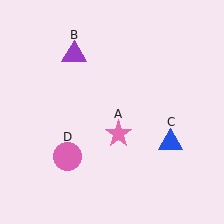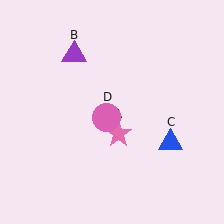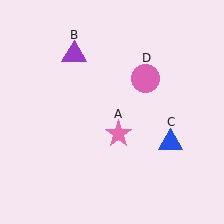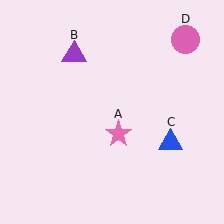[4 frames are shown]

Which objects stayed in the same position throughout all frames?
Pink star (object A) and purple triangle (object B) and blue triangle (object C) remained stationary.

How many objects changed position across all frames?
1 object changed position: pink circle (object D).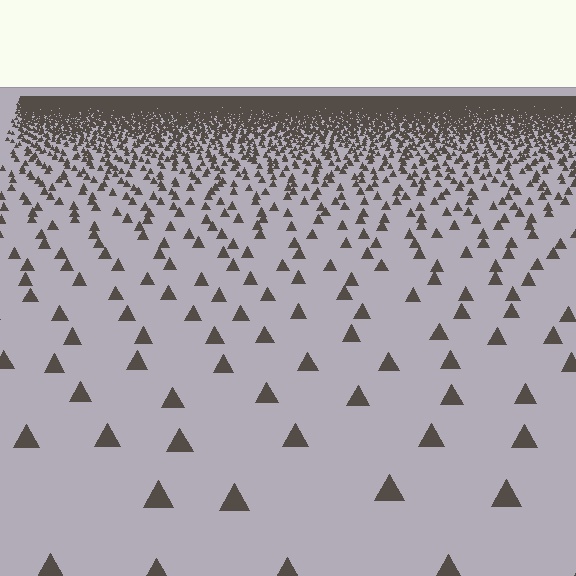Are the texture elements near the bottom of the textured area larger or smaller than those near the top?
Larger. Near the bottom, elements are closer to the viewer and appear at a bigger on-screen size.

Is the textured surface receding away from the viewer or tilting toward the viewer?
The surface is receding away from the viewer. Texture elements get smaller and denser toward the top.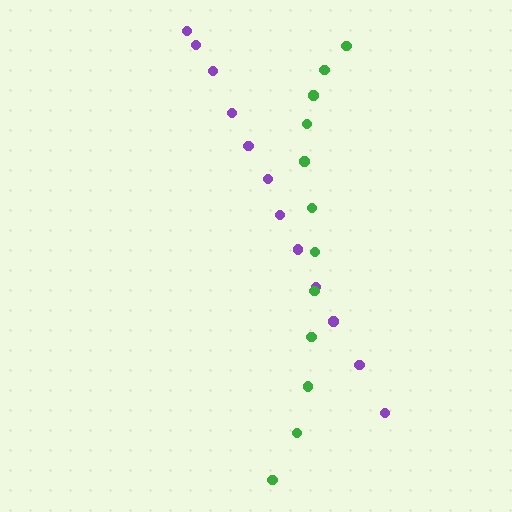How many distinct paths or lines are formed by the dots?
There are 2 distinct paths.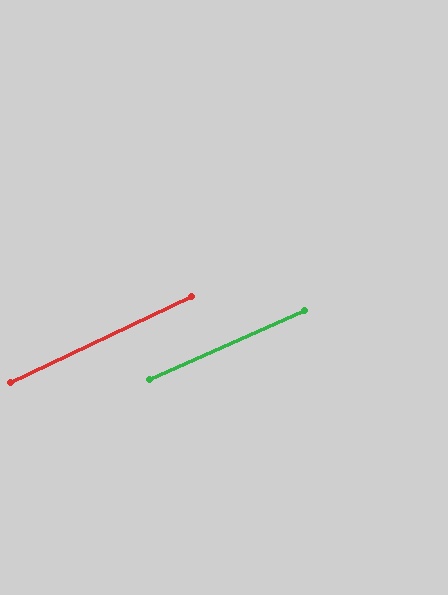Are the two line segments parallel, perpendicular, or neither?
Parallel — their directions differ by only 1.6°.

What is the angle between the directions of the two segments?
Approximately 2 degrees.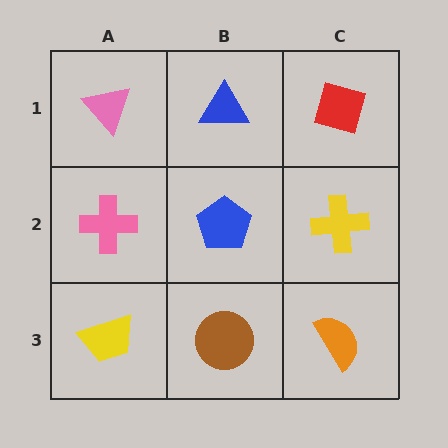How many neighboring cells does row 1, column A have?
2.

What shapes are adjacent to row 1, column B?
A blue pentagon (row 2, column B), a pink triangle (row 1, column A), a red diamond (row 1, column C).